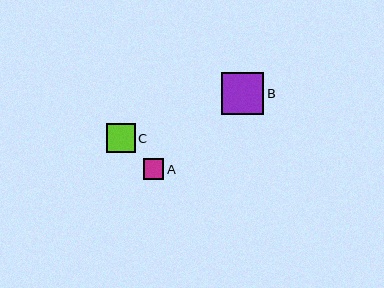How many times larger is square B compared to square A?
Square B is approximately 2.1 times the size of square A.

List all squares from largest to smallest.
From largest to smallest: B, C, A.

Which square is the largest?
Square B is the largest with a size of approximately 42 pixels.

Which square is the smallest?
Square A is the smallest with a size of approximately 20 pixels.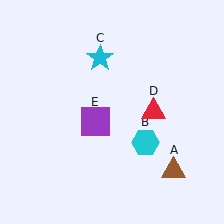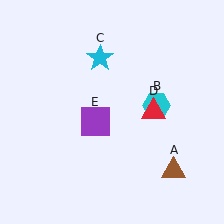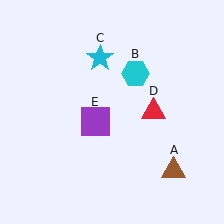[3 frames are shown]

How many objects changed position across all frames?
1 object changed position: cyan hexagon (object B).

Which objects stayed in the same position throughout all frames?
Brown triangle (object A) and cyan star (object C) and red triangle (object D) and purple square (object E) remained stationary.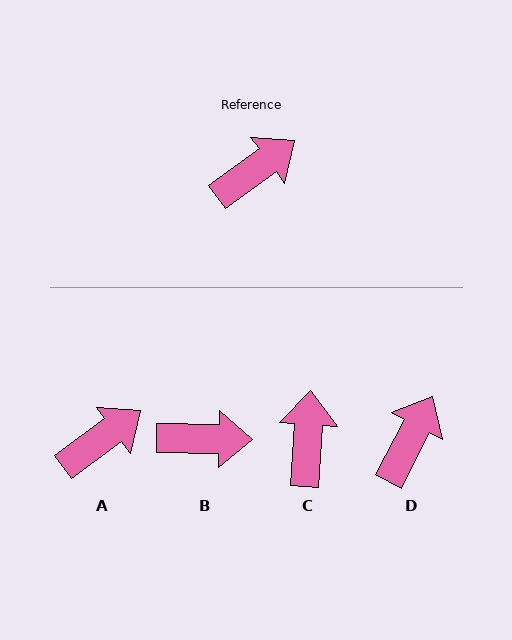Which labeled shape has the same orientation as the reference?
A.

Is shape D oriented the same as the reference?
No, it is off by about 26 degrees.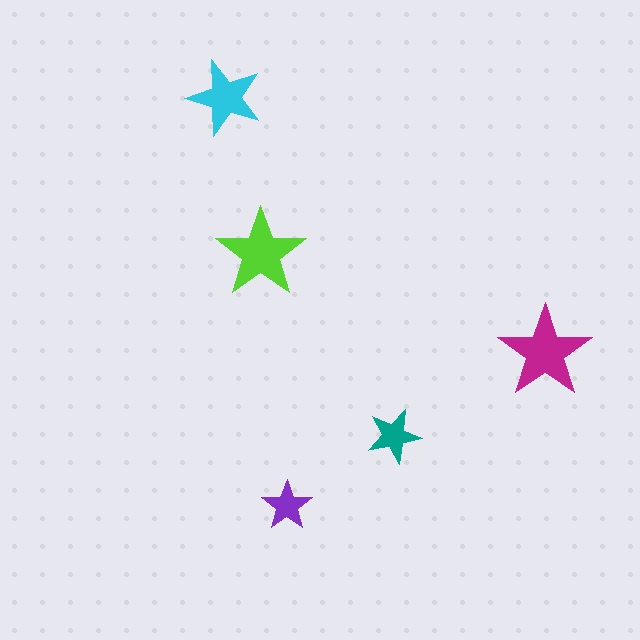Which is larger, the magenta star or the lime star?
The magenta one.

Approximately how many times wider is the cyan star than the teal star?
About 1.5 times wider.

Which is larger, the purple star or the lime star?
The lime one.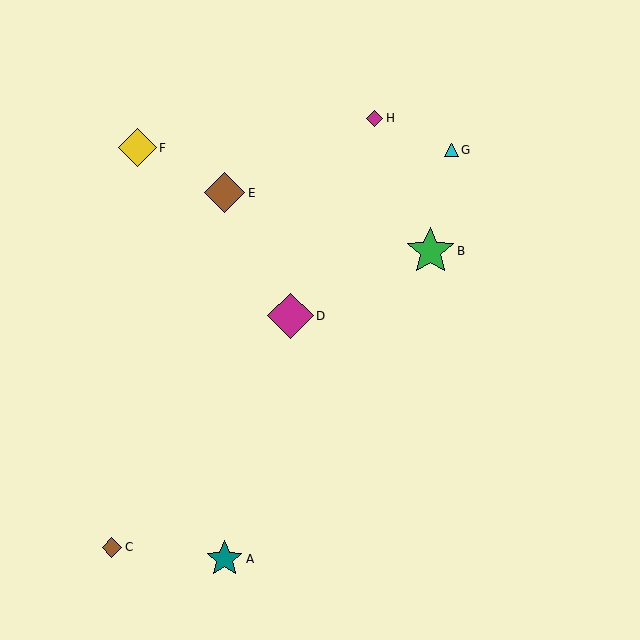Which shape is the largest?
The green star (labeled B) is the largest.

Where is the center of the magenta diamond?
The center of the magenta diamond is at (290, 316).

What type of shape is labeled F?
Shape F is a yellow diamond.